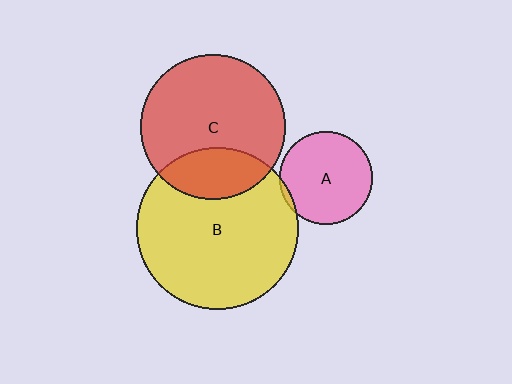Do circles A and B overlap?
Yes.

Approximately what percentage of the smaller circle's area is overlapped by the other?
Approximately 5%.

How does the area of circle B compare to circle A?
Approximately 3.0 times.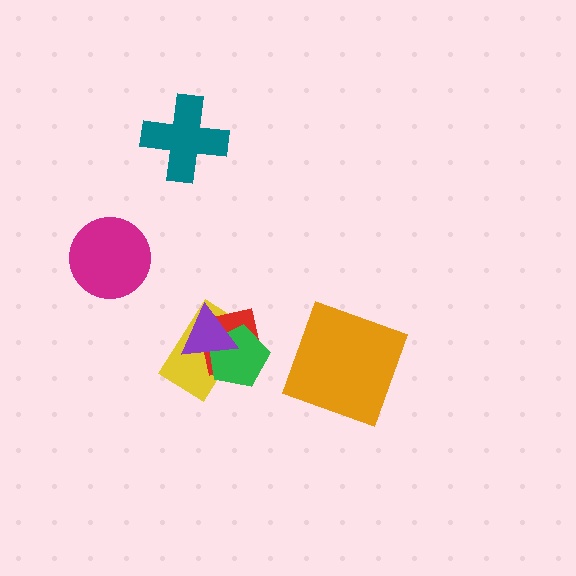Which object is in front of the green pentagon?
The purple triangle is in front of the green pentagon.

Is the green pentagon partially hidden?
Yes, it is partially covered by another shape.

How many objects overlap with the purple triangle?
3 objects overlap with the purple triangle.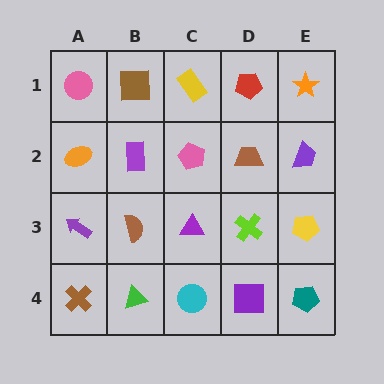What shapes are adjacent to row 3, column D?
A brown trapezoid (row 2, column D), a purple square (row 4, column D), a purple triangle (row 3, column C), a yellow pentagon (row 3, column E).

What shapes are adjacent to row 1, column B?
A purple rectangle (row 2, column B), a pink circle (row 1, column A), a yellow rectangle (row 1, column C).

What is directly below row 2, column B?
A brown semicircle.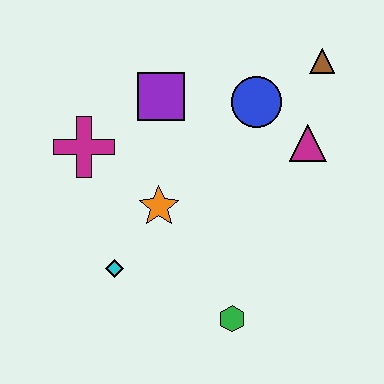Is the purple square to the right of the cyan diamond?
Yes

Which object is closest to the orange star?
The cyan diamond is closest to the orange star.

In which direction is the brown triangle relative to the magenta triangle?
The brown triangle is above the magenta triangle.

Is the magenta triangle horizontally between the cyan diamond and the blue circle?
No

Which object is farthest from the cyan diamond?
The brown triangle is farthest from the cyan diamond.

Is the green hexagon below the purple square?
Yes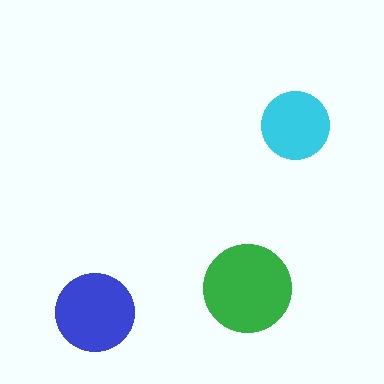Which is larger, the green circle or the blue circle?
The green one.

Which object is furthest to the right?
The cyan circle is rightmost.